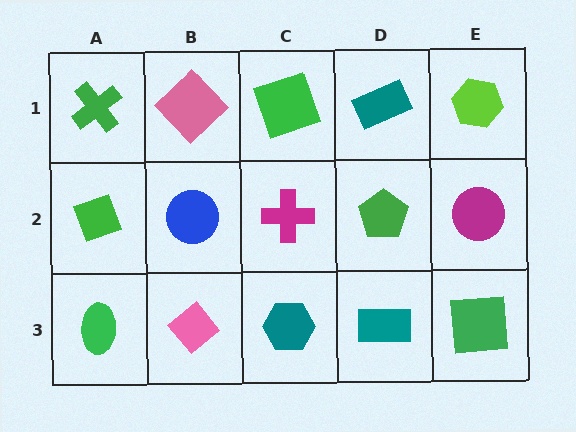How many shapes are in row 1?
5 shapes.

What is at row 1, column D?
A teal rectangle.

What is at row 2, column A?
A green diamond.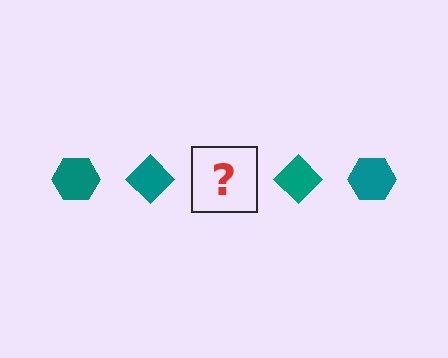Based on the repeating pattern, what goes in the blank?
The blank should be a teal hexagon.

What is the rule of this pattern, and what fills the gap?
The rule is that the pattern cycles through hexagon, diamond shapes in teal. The gap should be filled with a teal hexagon.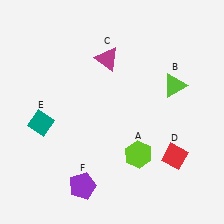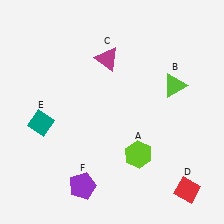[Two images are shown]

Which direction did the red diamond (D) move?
The red diamond (D) moved down.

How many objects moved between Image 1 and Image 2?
1 object moved between the two images.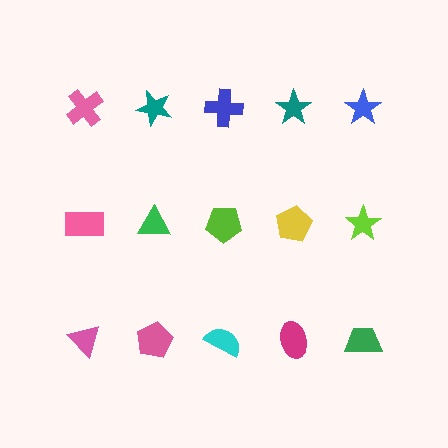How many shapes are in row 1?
5 shapes.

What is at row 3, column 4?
A magenta ellipse.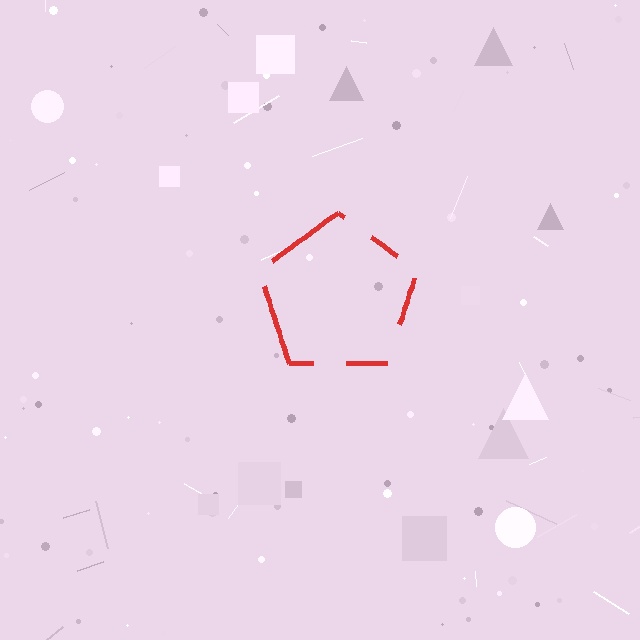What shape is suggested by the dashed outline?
The dashed outline suggests a pentagon.